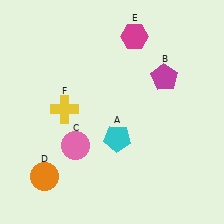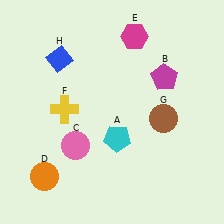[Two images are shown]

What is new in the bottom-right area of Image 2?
A brown circle (G) was added in the bottom-right area of Image 2.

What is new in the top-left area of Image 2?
A blue diamond (H) was added in the top-left area of Image 2.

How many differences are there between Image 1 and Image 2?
There are 2 differences between the two images.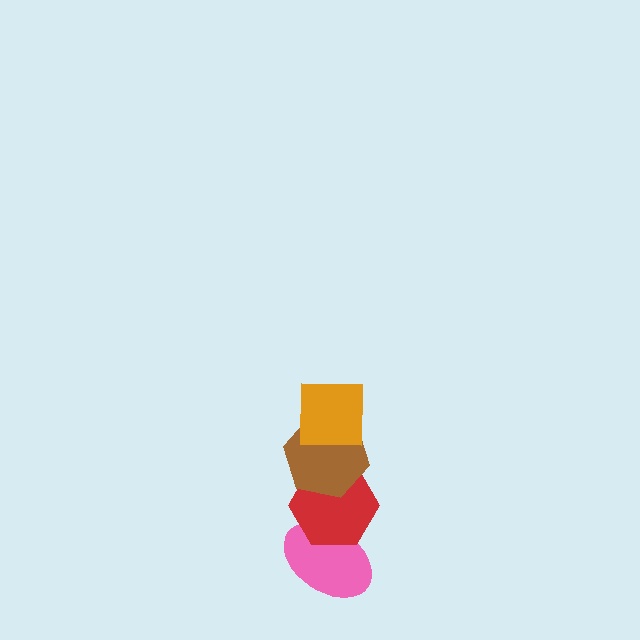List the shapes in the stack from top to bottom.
From top to bottom: the orange square, the brown hexagon, the red hexagon, the pink ellipse.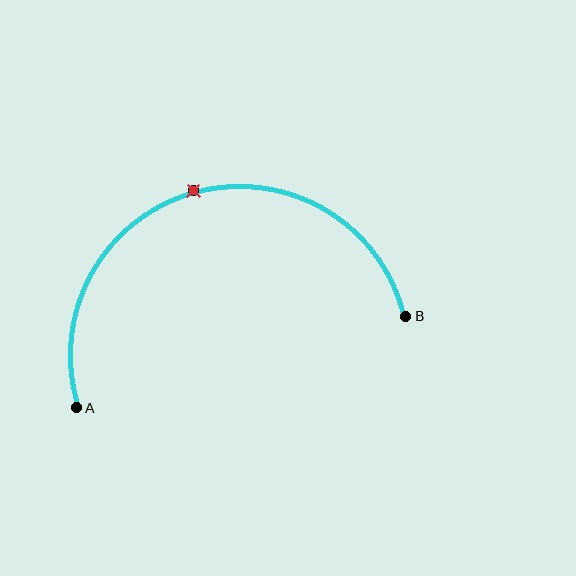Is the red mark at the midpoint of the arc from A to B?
Yes. The red mark lies on the arc at equal arc-length from both A and B — it is the arc midpoint.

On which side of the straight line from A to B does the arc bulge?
The arc bulges above the straight line connecting A and B.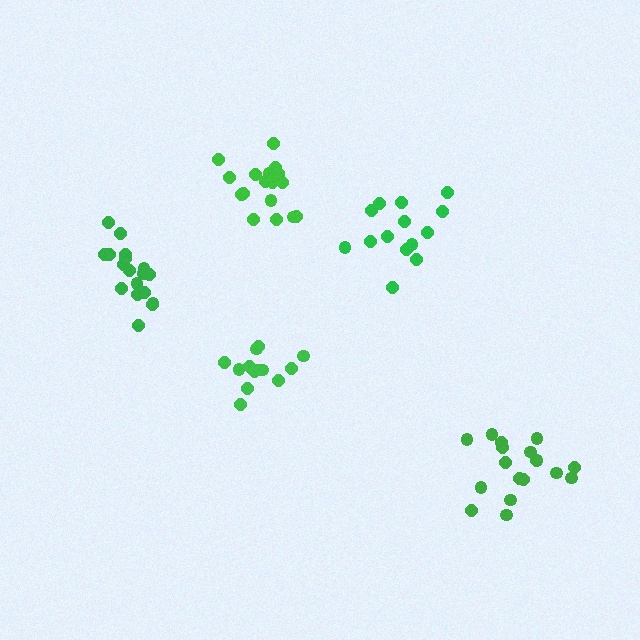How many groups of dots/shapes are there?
There are 5 groups.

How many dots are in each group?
Group 1: 13 dots, Group 2: 18 dots, Group 3: 14 dots, Group 4: 18 dots, Group 5: 18 dots (81 total).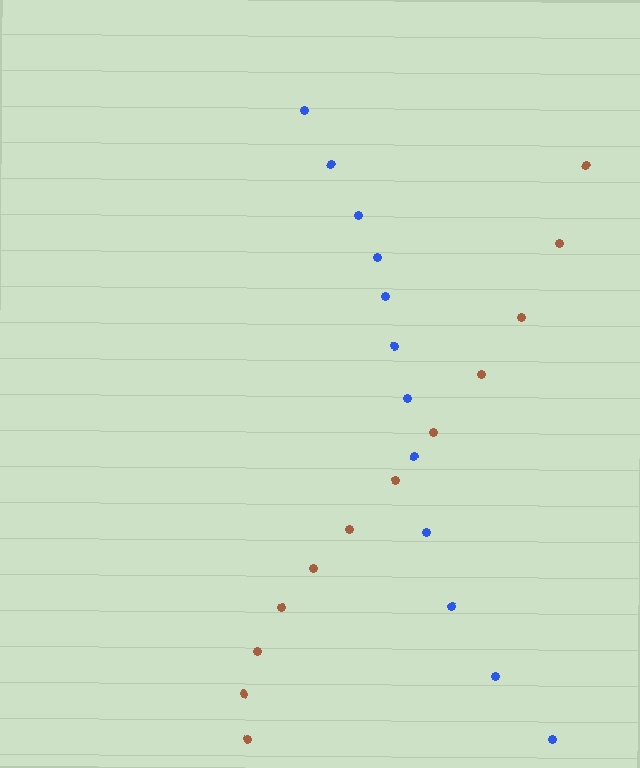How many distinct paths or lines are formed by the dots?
There are 2 distinct paths.